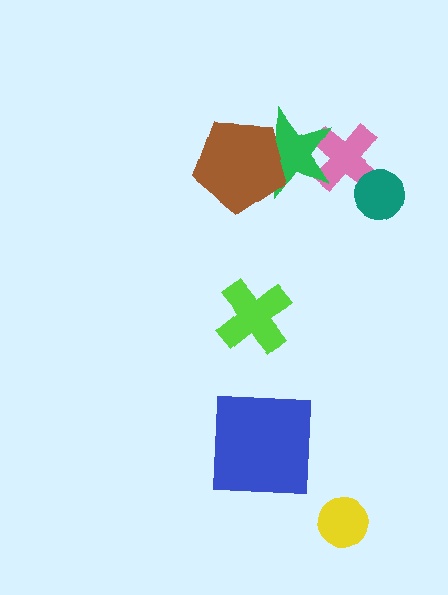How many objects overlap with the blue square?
0 objects overlap with the blue square.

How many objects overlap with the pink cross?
2 objects overlap with the pink cross.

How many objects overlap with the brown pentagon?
1 object overlaps with the brown pentagon.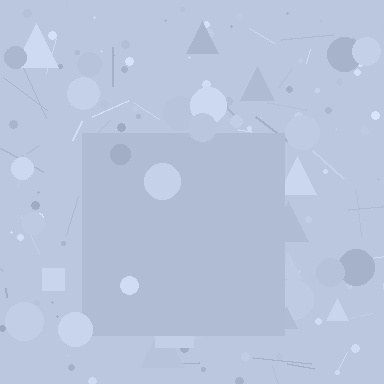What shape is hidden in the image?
A square is hidden in the image.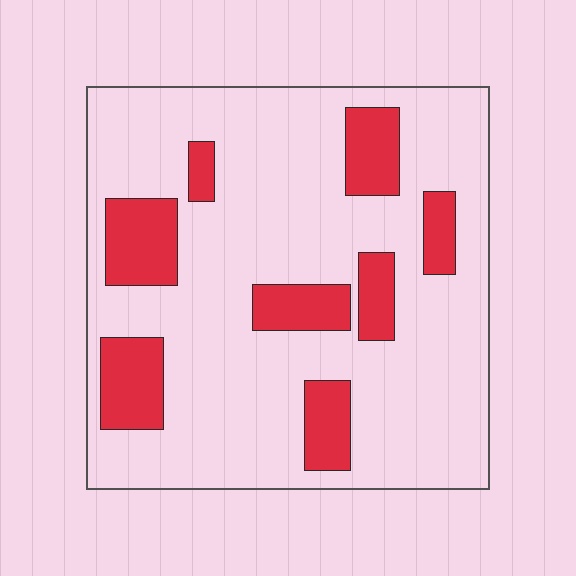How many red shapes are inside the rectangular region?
8.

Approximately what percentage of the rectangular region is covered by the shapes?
Approximately 20%.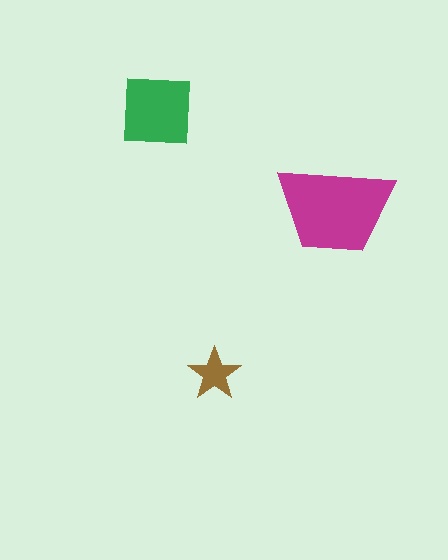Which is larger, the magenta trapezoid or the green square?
The magenta trapezoid.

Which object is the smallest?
The brown star.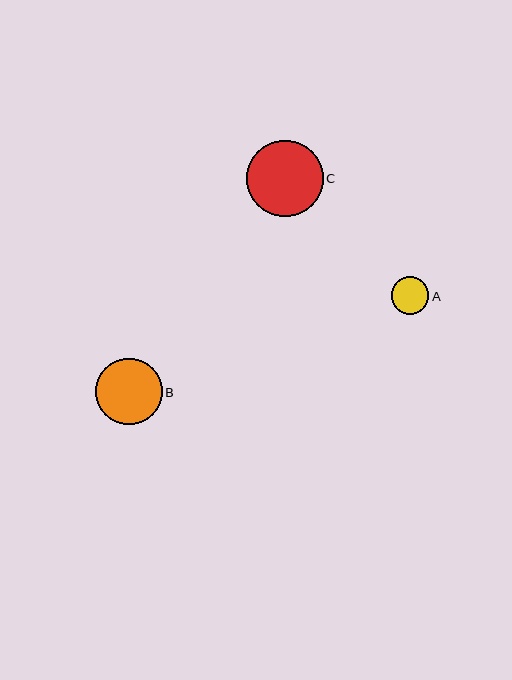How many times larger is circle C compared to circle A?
Circle C is approximately 2.0 times the size of circle A.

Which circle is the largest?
Circle C is the largest with a size of approximately 77 pixels.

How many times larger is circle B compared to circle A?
Circle B is approximately 1.8 times the size of circle A.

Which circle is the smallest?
Circle A is the smallest with a size of approximately 37 pixels.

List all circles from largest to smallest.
From largest to smallest: C, B, A.